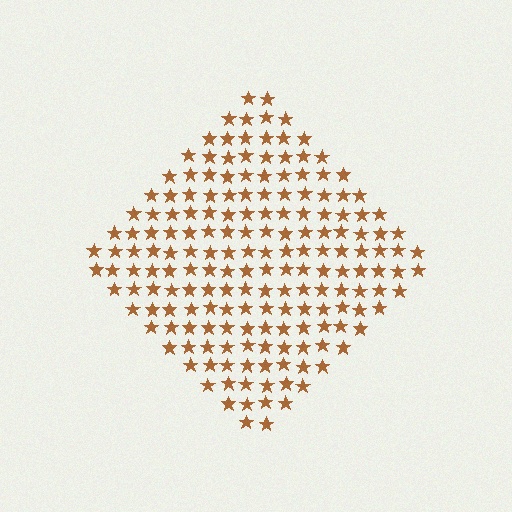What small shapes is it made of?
It is made of small stars.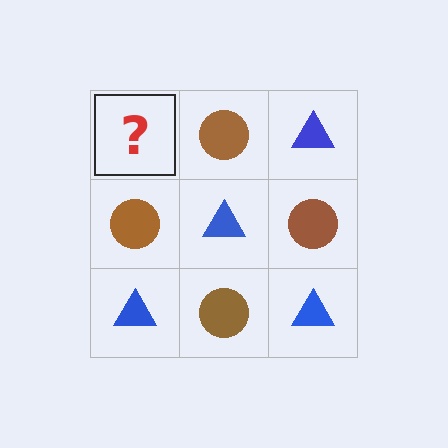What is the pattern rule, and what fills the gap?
The rule is that it alternates blue triangle and brown circle in a checkerboard pattern. The gap should be filled with a blue triangle.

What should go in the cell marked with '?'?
The missing cell should contain a blue triangle.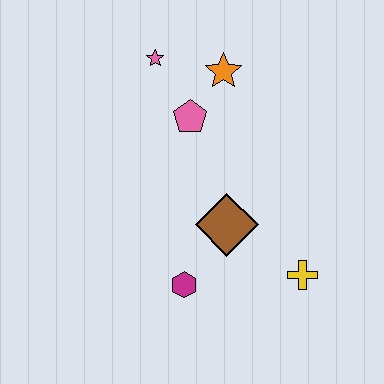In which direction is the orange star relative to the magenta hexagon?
The orange star is above the magenta hexagon.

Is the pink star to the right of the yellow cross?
No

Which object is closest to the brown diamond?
The magenta hexagon is closest to the brown diamond.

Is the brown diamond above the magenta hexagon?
Yes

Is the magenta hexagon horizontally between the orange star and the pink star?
Yes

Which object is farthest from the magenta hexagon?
The pink star is farthest from the magenta hexagon.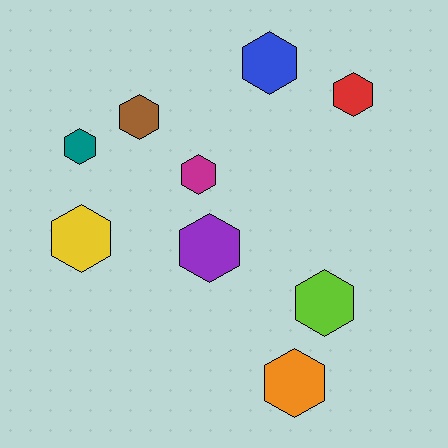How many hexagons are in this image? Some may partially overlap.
There are 9 hexagons.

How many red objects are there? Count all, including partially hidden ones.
There is 1 red object.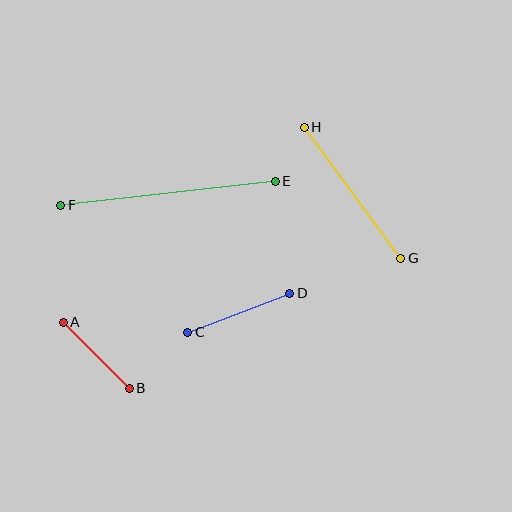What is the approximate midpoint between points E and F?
The midpoint is at approximately (168, 193) pixels.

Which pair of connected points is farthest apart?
Points E and F are farthest apart.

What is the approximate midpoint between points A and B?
The midpoint is at approximately (96, 355) pixels.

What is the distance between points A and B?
The distance is approximately 93 pixels.